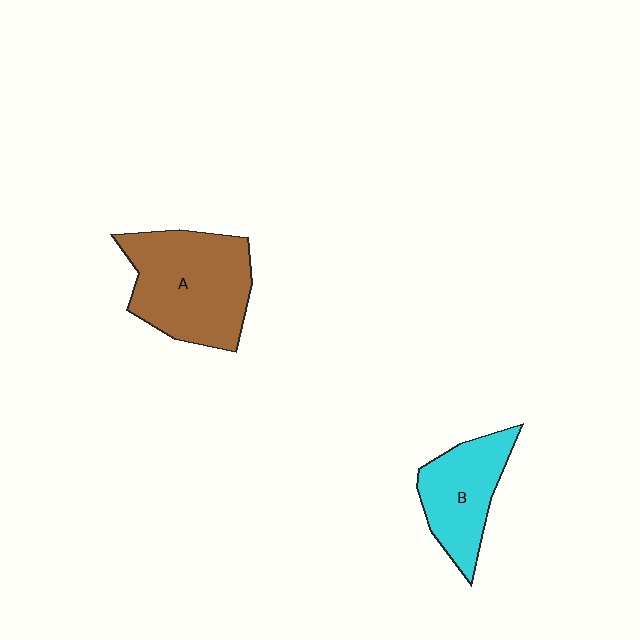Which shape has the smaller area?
Shape B (cyan).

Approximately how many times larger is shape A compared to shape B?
Approximately 1.5 times.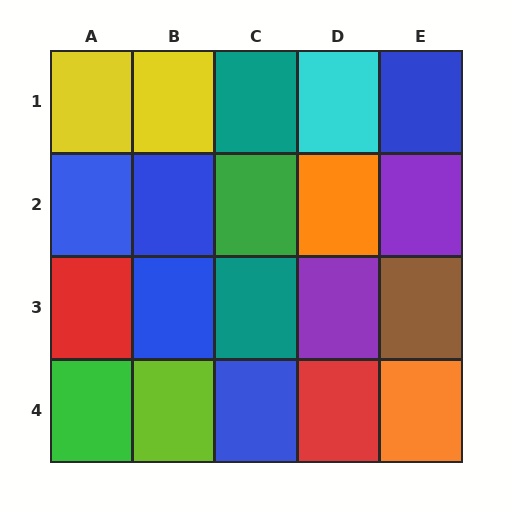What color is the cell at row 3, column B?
Blue.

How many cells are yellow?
2 cells are yellow.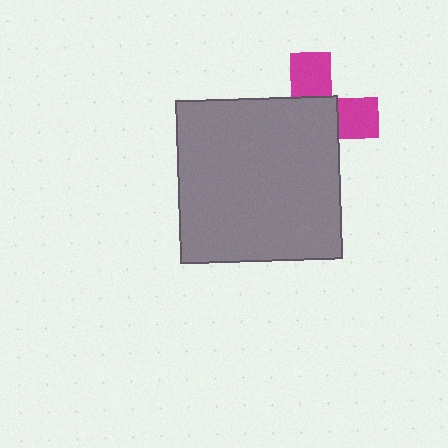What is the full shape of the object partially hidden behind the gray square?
The partially hidden object is a magenta cross.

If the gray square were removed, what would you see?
You would see the complete magenta cross.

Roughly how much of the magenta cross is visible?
A small part of it is visible (roughly 37%).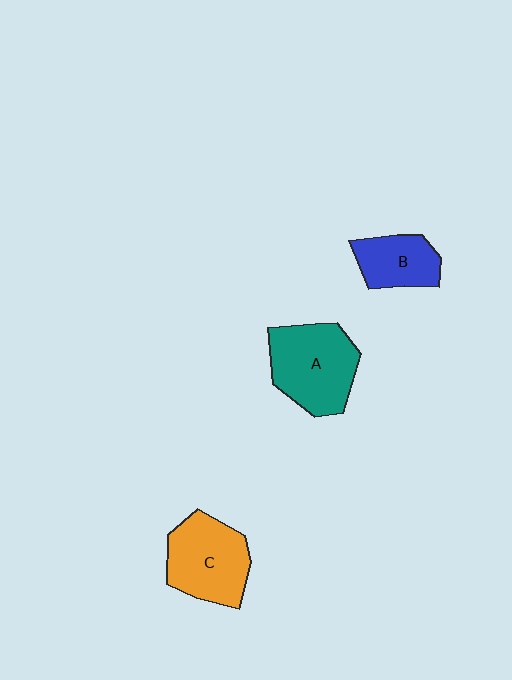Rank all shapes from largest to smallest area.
From largest to smallest: A (teal), C (orange), B (blue).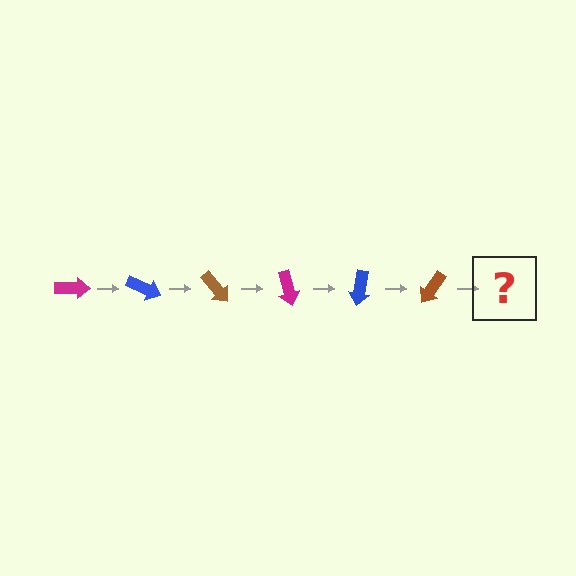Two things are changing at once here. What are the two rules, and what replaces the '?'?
The two rules are that it rotates 25 degrees each step and the color cycles through magenta, blue, and brown. The '?' should be a magenta arrow, rotated 150 degrees from the start.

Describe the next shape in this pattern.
It should be a magenta arrow, rotated 150 degrees from the start.